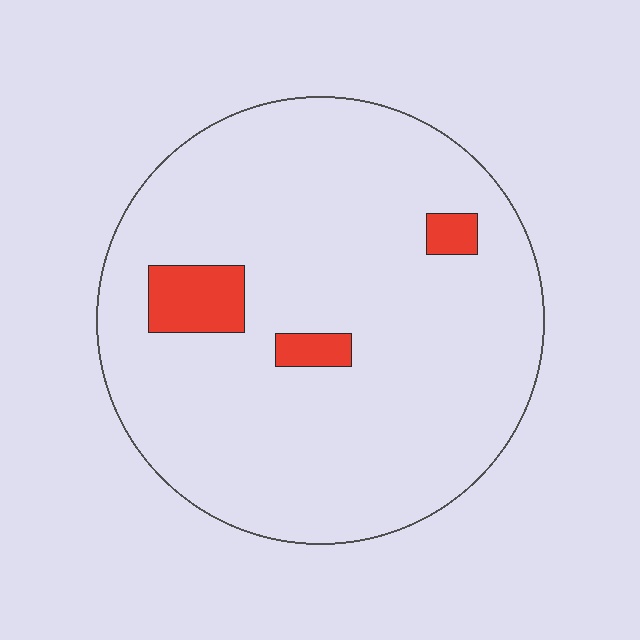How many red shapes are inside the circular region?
3.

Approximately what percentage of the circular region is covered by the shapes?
Approximately 5%.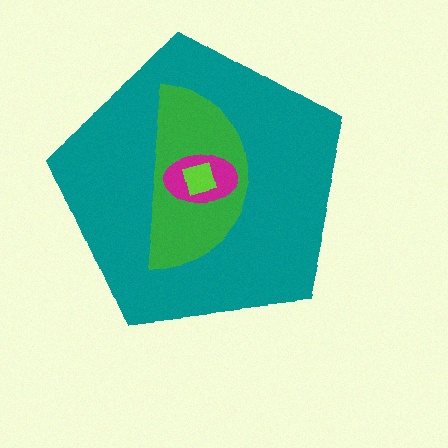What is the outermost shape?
The teal pentagon.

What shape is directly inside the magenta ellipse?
The lime square.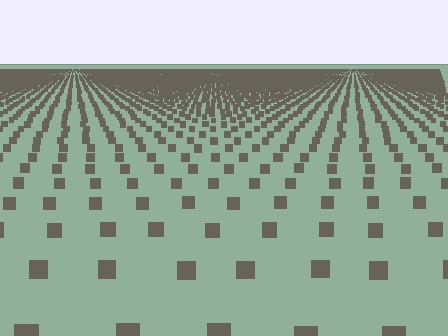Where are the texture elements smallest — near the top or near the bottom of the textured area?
Near the top.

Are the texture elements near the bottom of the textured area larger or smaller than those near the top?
Larger. Near the bottom, elements are closer to the viewer and appear at a bigger on-screen size.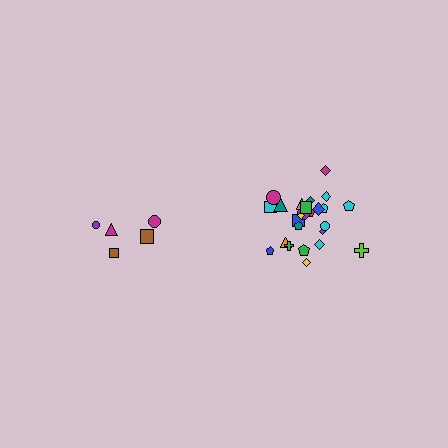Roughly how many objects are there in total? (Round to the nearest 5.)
Roughly 30 objects in total.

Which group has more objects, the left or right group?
The right group.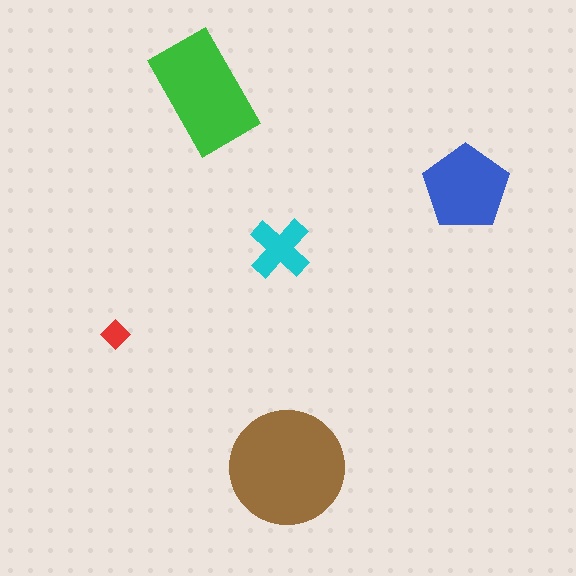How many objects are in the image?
There are 5 objects in the image.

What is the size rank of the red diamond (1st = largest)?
5th.